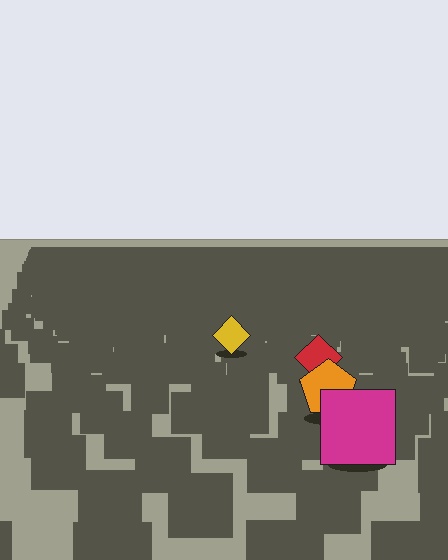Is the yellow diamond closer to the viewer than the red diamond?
No. The red diamond is closer — you can tell from the texture gradient: the ground texture is coarser near it.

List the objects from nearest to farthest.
From nearest to farthest: the magenta square, the orange pentagon, the red diamond, the yellow diamond.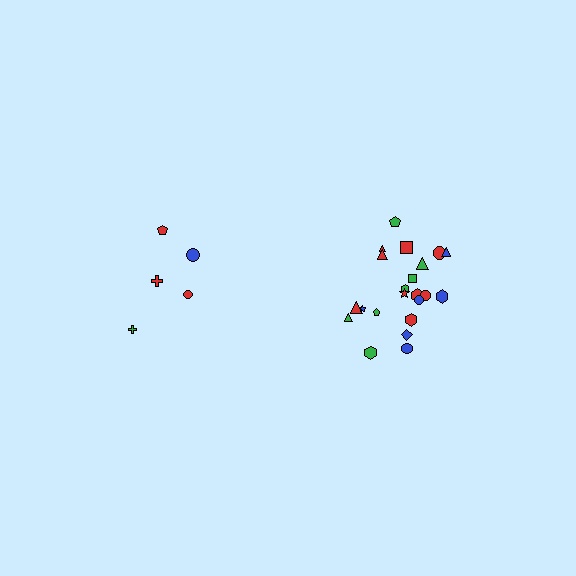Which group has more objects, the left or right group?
The right group.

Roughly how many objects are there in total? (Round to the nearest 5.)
Roughly 25 objects in total.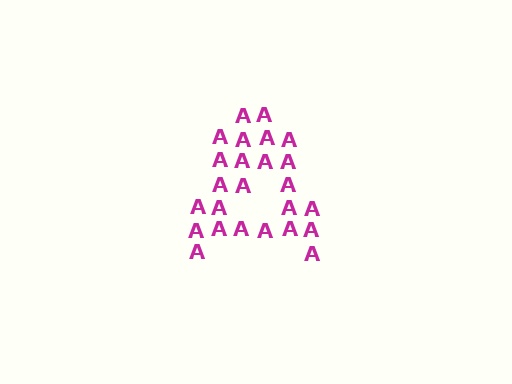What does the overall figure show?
The overall figure shows the letter A.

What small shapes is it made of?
It is made of small letter A's.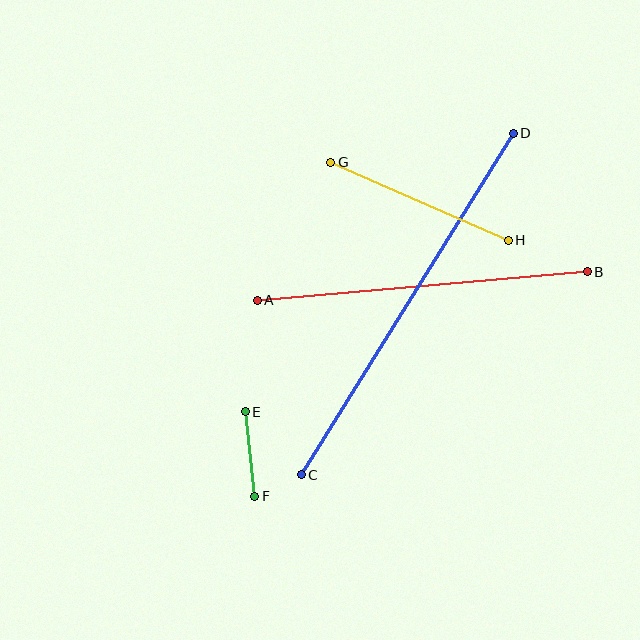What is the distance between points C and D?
The distance is approximately 402 pixels.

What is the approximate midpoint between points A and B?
The midpoint is at approximately (422, 286) pixels.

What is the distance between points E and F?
The distance is approximately 85 pixels.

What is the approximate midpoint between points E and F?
The midpoint is at approximately (250, 454) pixels.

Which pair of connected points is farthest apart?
Points C and D are farthest apart.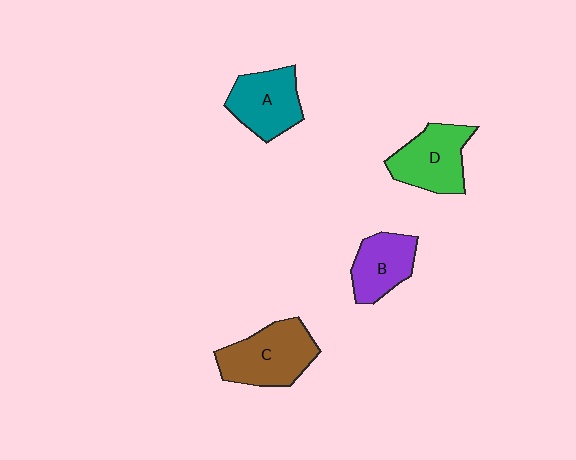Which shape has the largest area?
Shape C (brown).